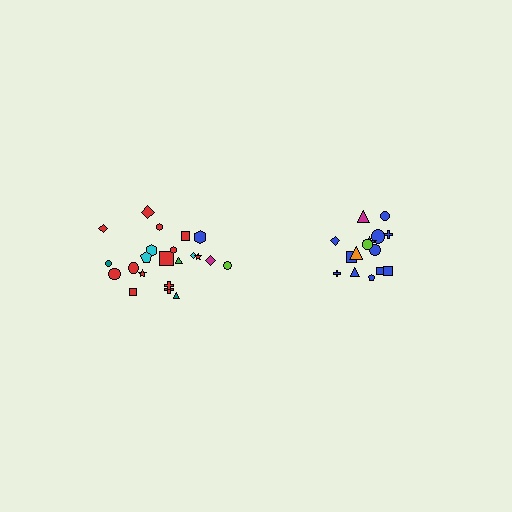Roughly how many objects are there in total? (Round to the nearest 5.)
Roughly 35 objects in total.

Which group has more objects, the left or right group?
The left group.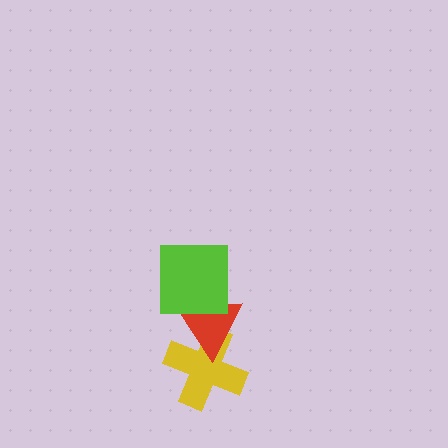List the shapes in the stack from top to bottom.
From top to bottom: the lime square, the red triangle, the yellow cross.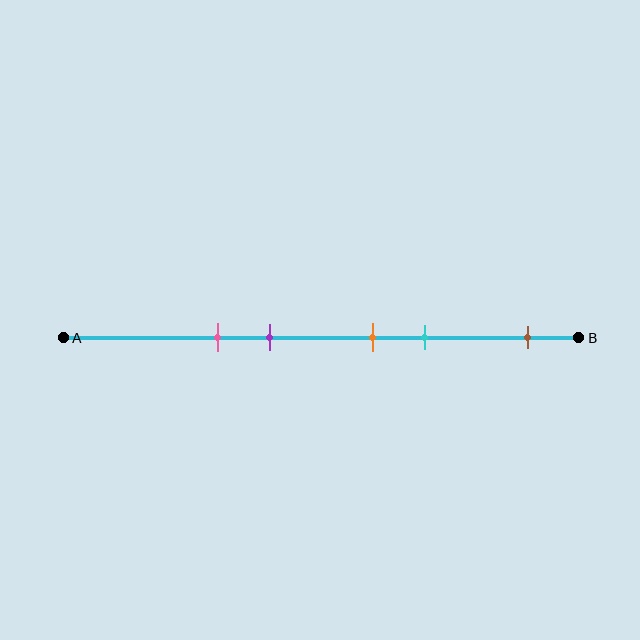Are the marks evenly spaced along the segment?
No, the marks are not evenly spaced.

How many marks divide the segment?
There are 5 marks dividing the segment.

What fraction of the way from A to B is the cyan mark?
The cyan mark is approximately 70% (0.7) of the way from A to B.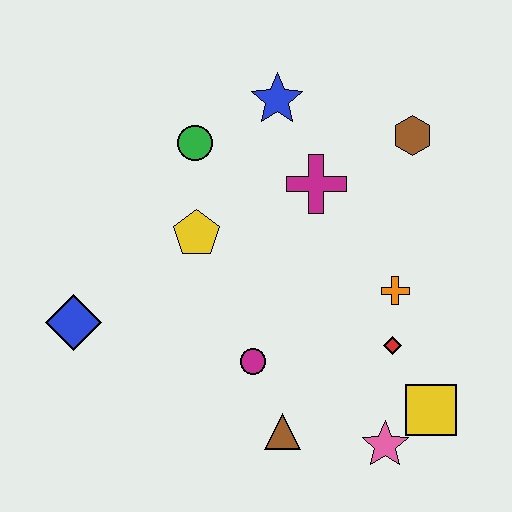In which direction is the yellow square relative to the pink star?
The yellow square is to the right of the pink star.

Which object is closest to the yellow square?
The pink star is closest to the yellow square.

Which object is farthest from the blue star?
The pink star is farthest from the blue star.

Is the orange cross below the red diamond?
No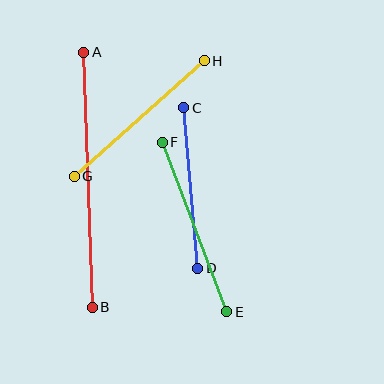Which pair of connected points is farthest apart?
Points A and B are farthest apart.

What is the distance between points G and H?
The distance is approximately 174 pixels.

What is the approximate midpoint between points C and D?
The midpoint is at approximately (191, 188) pixels.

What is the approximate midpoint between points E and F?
The midpoint is at approximately (195, 227) pixels.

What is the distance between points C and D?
The distance is approximately 161 pixels.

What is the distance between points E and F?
The distance is approximately 182 pixels.